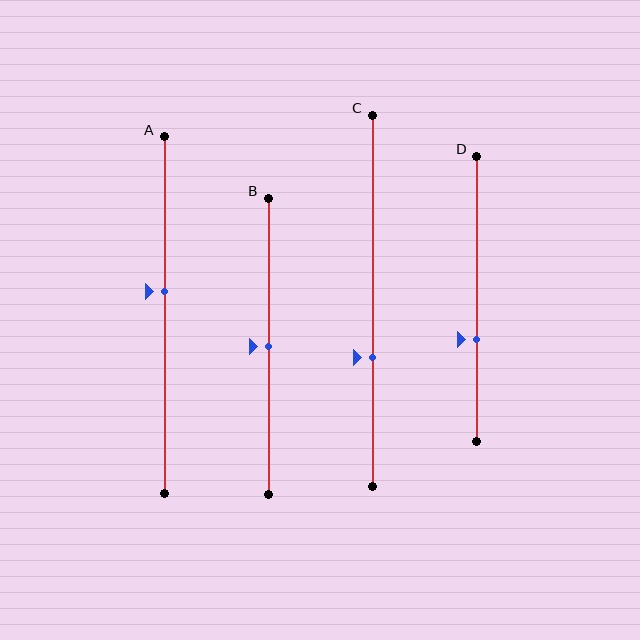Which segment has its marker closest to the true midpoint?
Segment B has its marker closest to the true midpoint.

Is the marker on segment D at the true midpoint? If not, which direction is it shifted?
No, the marker on segment D is shifted downward by about 14% of the segment length.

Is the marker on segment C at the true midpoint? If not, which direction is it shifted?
No, the marker on segment C is shifted downward by about 15% of the segment length.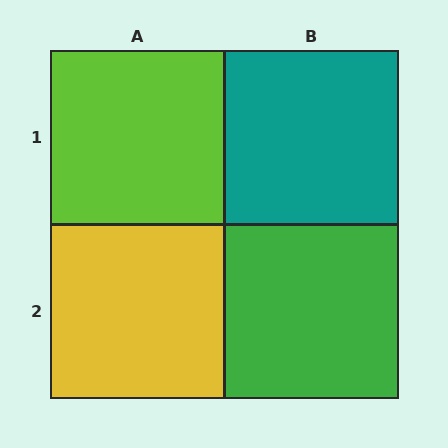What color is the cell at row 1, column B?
Teal.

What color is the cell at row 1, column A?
Lime.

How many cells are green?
1 cell is green.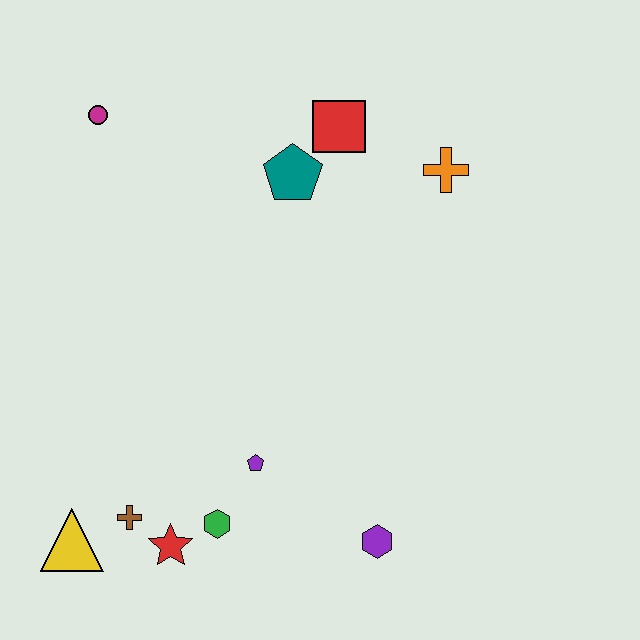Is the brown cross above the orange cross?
No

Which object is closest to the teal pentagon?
The red square is closest to the teal pentagon.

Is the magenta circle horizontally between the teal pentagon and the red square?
No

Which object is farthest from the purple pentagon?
The magenta circle is farthest from the purple pentagon.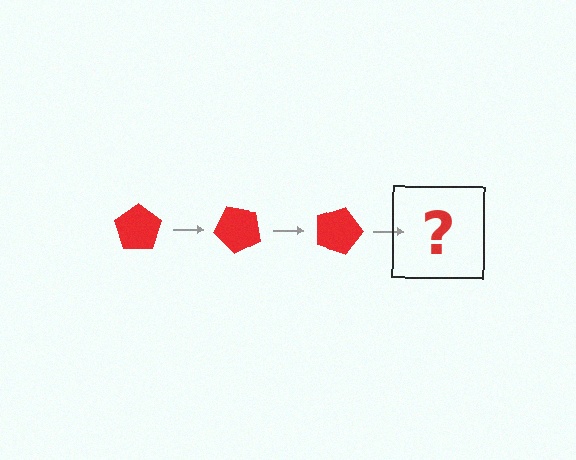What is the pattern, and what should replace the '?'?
The pattern is that the pentagon rotates 45 degrees each step. The '?' should be a red pentagon rotated 135 degrees.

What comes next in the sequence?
The next element should be a red pentagon rotated 135 degrees.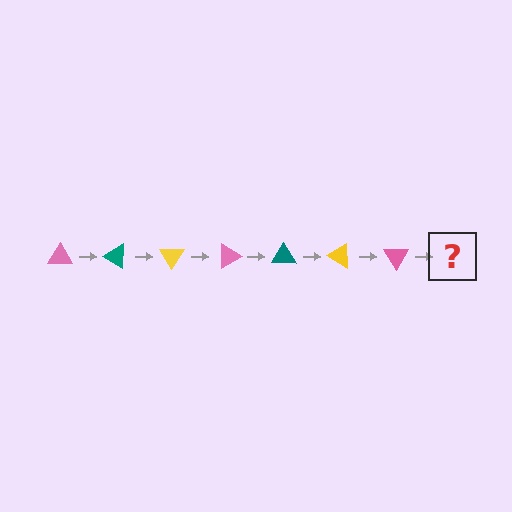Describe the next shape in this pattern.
It should be a teal triangle, rotated 210 degrees from the start.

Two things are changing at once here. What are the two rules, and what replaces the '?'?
The two rules are that it rotates 30 degrees each step and the color cycles through pink, teal, and yellow. The '?' should be a teal triangle, rotated 210 degrees from the start.